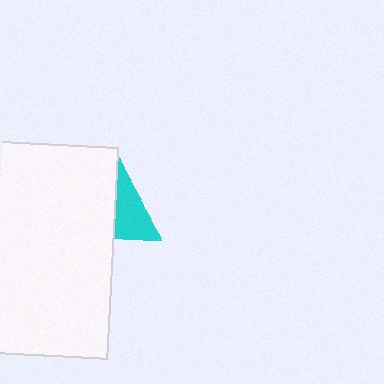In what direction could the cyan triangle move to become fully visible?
The cyan triangle could move right. That would shift it out from behind the white rectangle entirely.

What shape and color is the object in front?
The object in front is a white rectangle.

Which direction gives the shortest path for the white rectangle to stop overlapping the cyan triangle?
Moving left gives the shortest separation.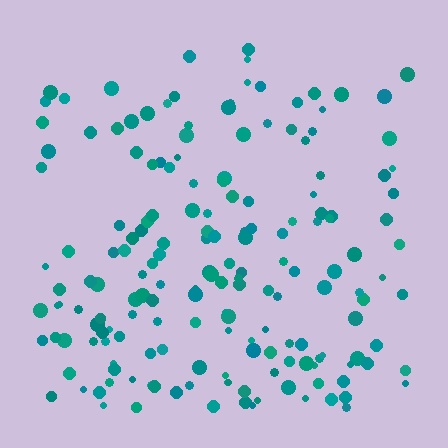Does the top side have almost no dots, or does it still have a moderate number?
Still a moderate number, just noticeably fewer than the bottom.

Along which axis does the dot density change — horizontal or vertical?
Vertical.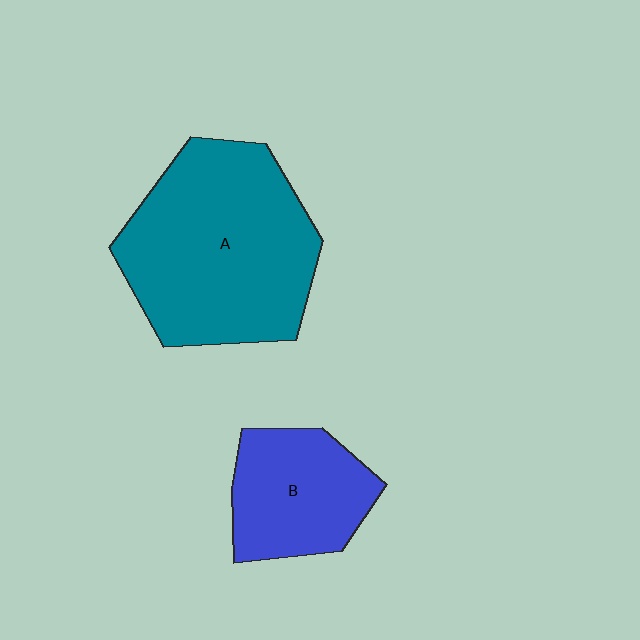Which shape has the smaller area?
Shape B (blue).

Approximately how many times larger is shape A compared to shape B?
Approximately 2.0 times.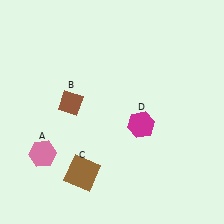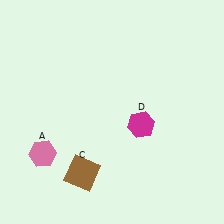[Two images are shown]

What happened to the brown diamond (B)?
The brown diamond (B) was removed in Image 2. It was in the top-left area of Image 1.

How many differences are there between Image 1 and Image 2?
There is 1 difference between the two images.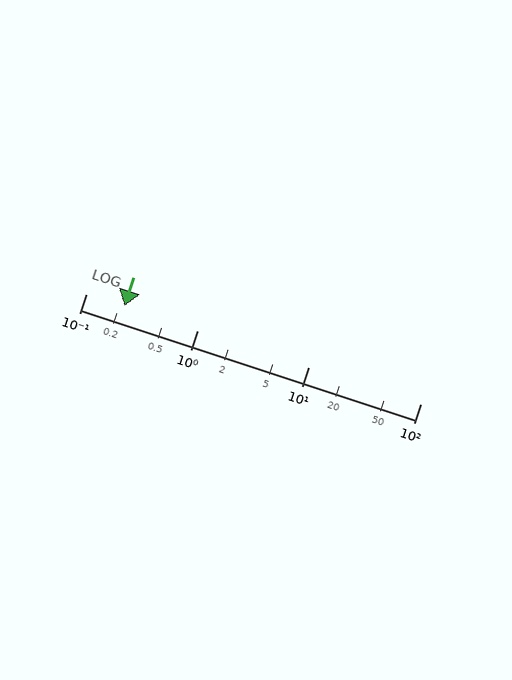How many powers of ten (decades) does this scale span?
The scale spans 3 decades, from 0.1 to 100.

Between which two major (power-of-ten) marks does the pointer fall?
The pointer is between 0.1 and 1.